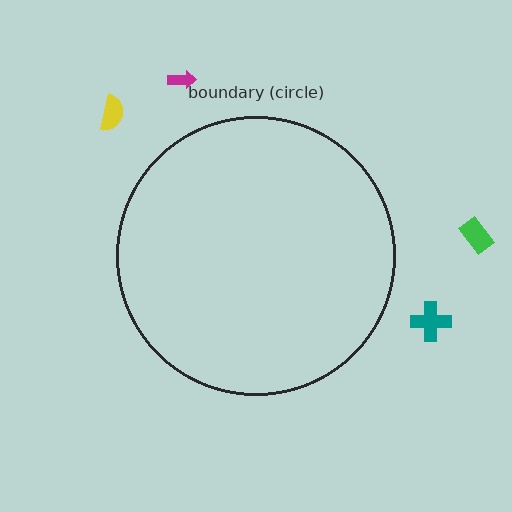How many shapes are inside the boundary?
0 inside, 4 outside.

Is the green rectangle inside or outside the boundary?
Outside.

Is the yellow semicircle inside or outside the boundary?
Outside.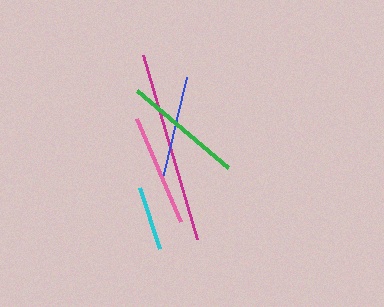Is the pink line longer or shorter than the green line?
The green line is longer than the pink line.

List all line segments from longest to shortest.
From longest to shortest: magenta, green, pink, blue, cyan.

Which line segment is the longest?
The magenta line is the longest at approximately 191 pixels.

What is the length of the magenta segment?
The magenta segment is approximately 191 pixels long.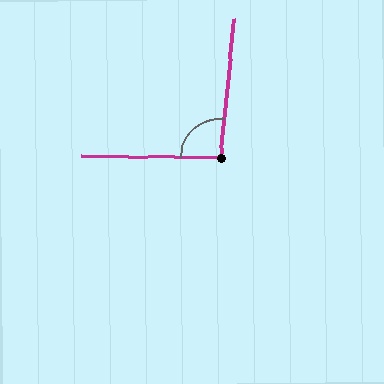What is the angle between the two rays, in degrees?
Approximately 94 degrees.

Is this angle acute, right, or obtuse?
It is approximately a right angle.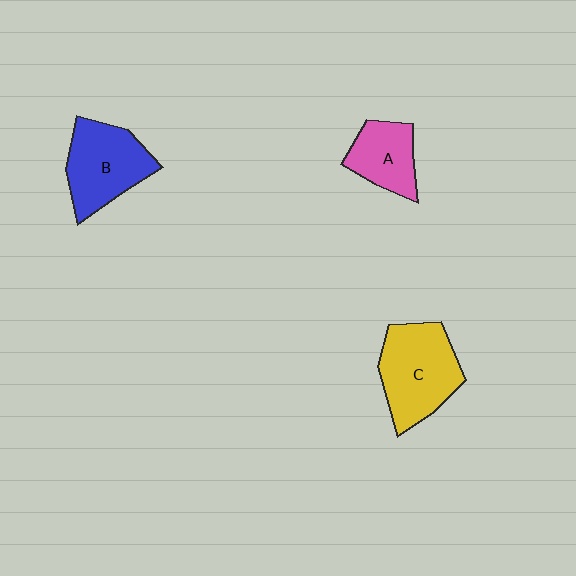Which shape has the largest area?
Shape C (yellow).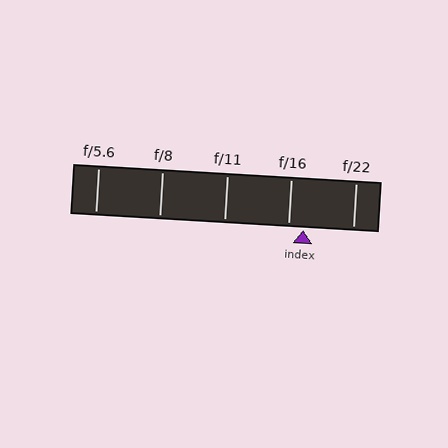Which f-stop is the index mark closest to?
The index mark is closest to f/16.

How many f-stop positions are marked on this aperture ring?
There are 5 f-stop positions marked.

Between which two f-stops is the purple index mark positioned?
The index mark is between f/16 and f/22.